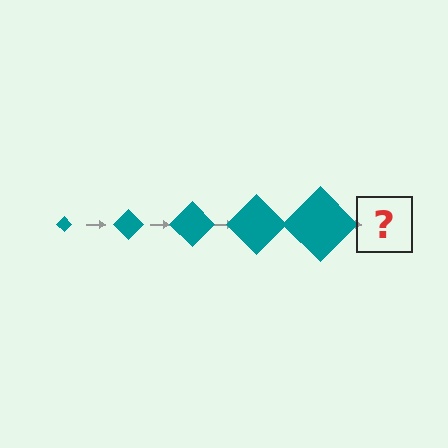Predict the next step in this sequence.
The next step is a teal diamond, larger than the previous one.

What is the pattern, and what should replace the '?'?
The pattern is that the diamond gets progressively larger each step. The '?' should be a teal diamond, larger than the previous one.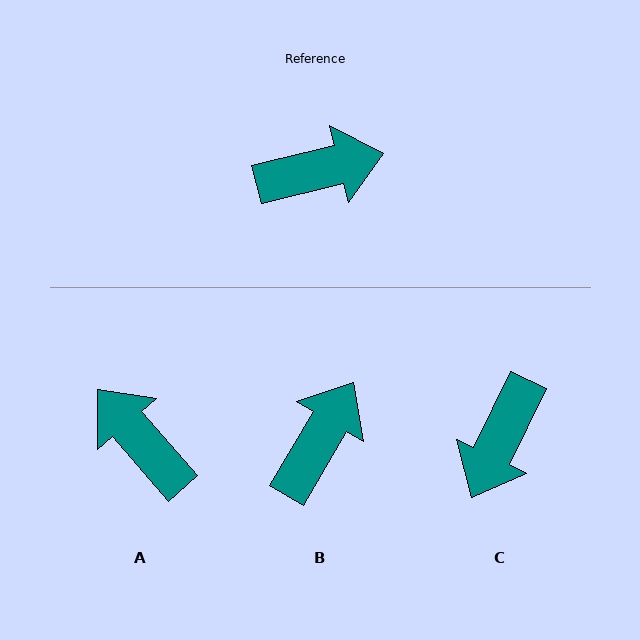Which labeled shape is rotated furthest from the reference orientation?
C, about 130 degrees away.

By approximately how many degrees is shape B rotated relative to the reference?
Approximately 45 degrees counter-clockwise.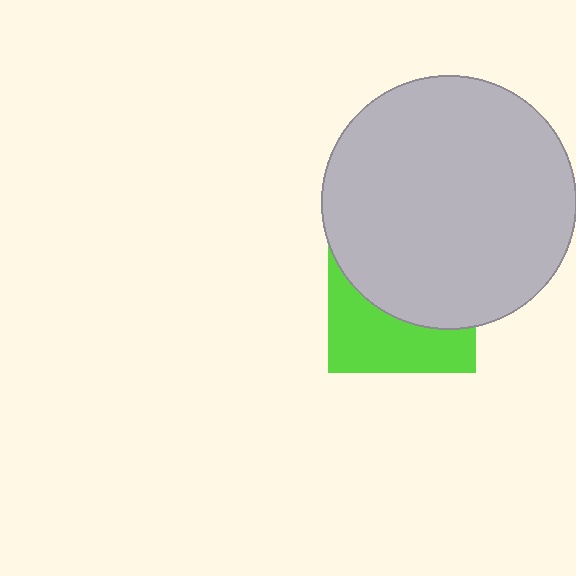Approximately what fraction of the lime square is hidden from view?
Roughly 57% of the lime square is hidden behind the light gray circle.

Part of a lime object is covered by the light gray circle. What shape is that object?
It is a square.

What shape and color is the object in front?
The object in front is a light gray circle.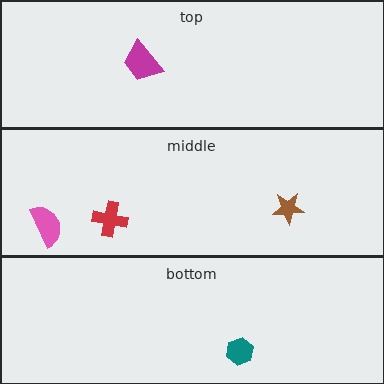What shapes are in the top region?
The magenta trapezoid.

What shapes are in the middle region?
The pink semicircle, the brown star, the red cross.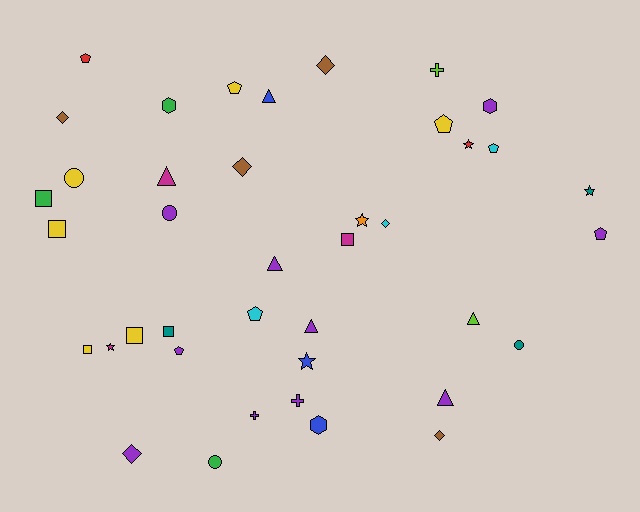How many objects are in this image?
There are 40 objects.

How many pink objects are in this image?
There are no pink objects.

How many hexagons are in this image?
There are 3 hexagons.